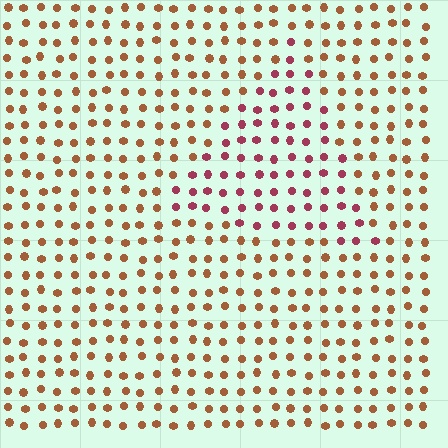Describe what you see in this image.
The image is filled with small brown elements in a uniform arrangement. A triangle-shaped region is visible where the elements are tinted to a slightly different hue, forming a subtle color boundary.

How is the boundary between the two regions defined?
The boundary is defined purely by a slight shift in hue (about 41 degrees). Spacing, size, and orientation are identical on both sides.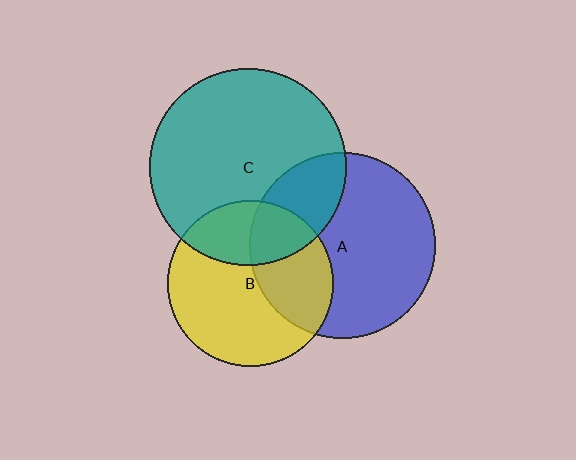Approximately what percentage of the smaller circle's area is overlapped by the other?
Approximately 30%.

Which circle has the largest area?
Circle C (teal).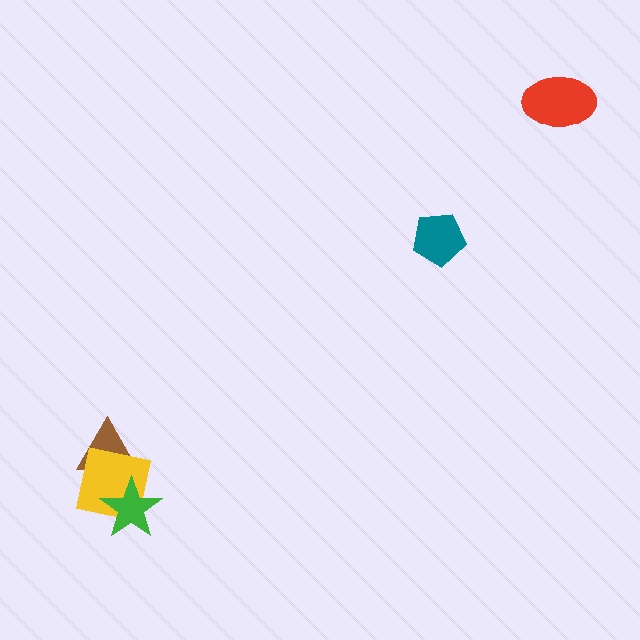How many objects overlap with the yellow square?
2 objects overlap with the yellow square.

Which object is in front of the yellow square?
The green star is in front of the yellow square.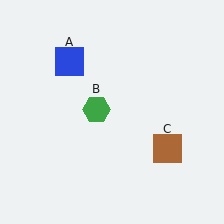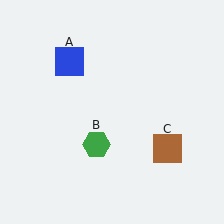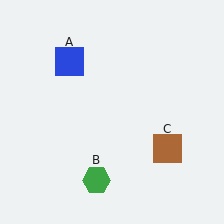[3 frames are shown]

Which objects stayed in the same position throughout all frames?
Blue square (object A) and brown square (object C) remained stationary.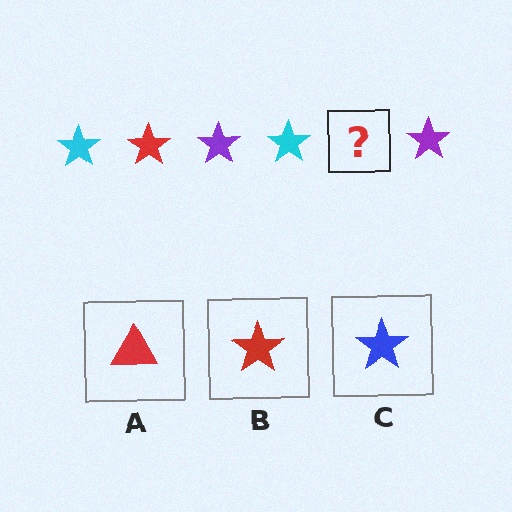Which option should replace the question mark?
Option B.